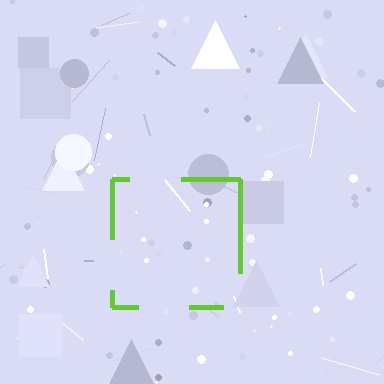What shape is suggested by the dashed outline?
The dashed outline suggests a square.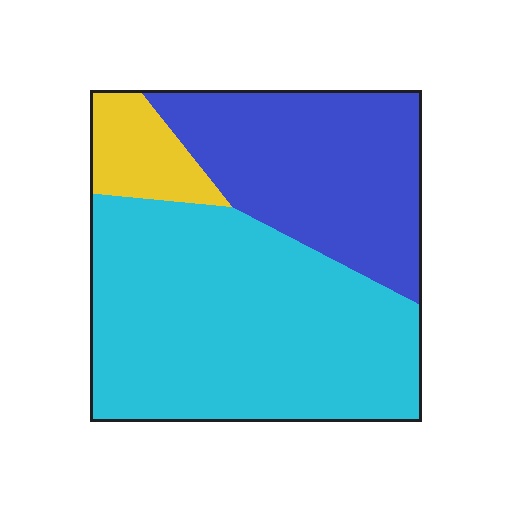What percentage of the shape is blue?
Blue covers 34% of the shape.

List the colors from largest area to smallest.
From largest to smallest: cyan, blue, yellow.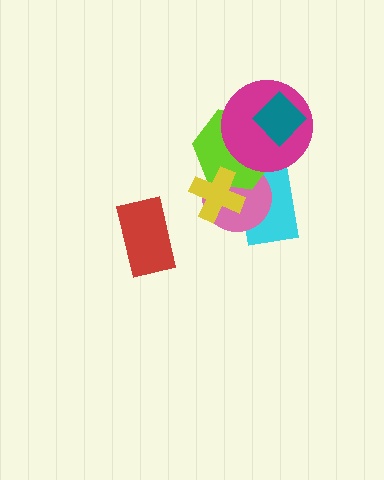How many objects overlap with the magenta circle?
3 objects overlap with the magenta circle.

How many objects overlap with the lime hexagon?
5 objects overlap with the lime hexagon.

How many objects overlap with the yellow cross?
3 objects overlap with the yellow cross.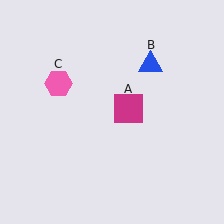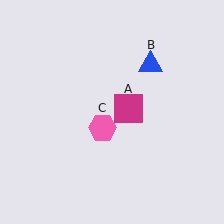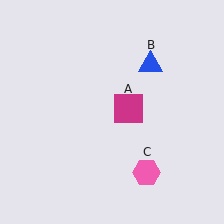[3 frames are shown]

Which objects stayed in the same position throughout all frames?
Magenta square (object A) and blue triangle (object B) remained stationary.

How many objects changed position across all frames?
1 object changed position: pink hexagon (object C).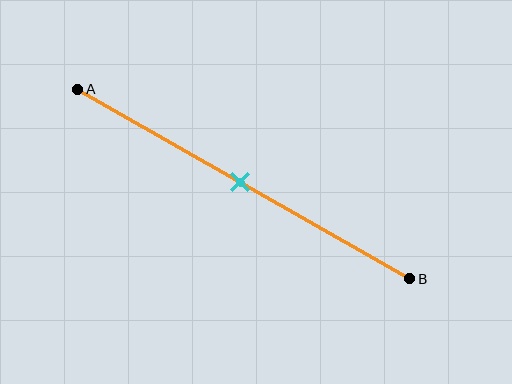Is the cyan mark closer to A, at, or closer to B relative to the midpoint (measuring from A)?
The cyan mark is approximately at the midpoint of segment AB.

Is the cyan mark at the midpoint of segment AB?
Yes, the mark is approximately at the midpoint.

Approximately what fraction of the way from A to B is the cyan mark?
The cyan mark is approximately 50% of the way from A to B.